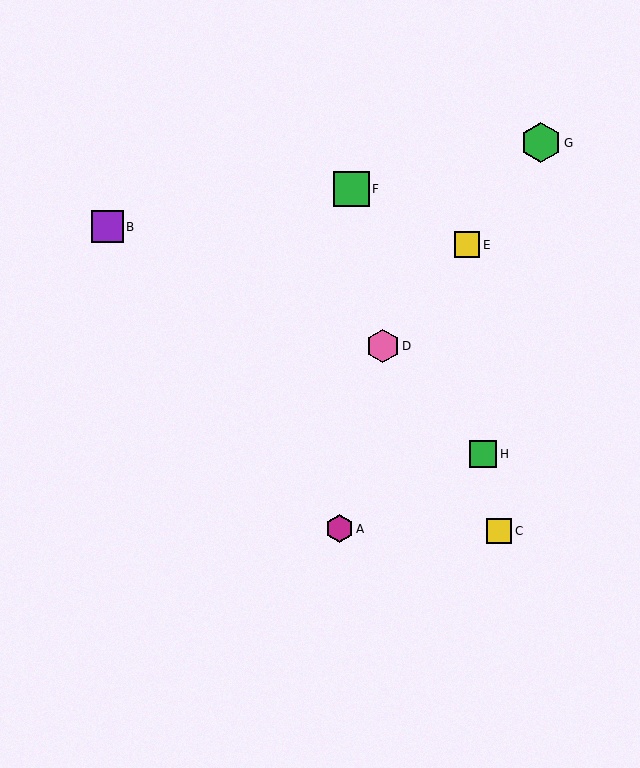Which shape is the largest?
The green hexagon (labeled G) is the largest.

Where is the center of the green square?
The center of the green square is at (351, 189).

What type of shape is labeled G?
Shape G is a green hexagon.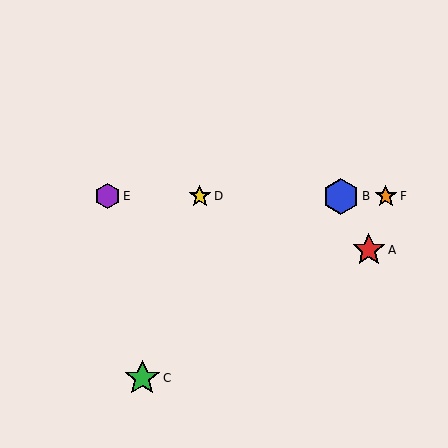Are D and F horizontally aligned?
Yes, both are at y≈196.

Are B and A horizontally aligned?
No, B is at y≈196 and A is at y≈250.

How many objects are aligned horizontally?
4 objects (B, D, E, F) are aligned horizontally.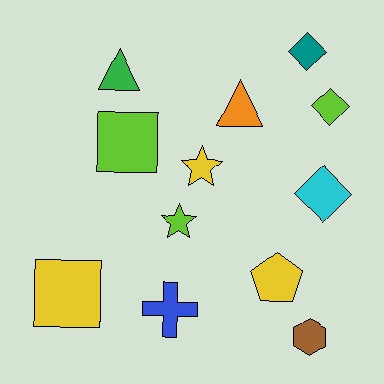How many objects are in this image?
There are 12 objects.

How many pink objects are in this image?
There are no pink objects.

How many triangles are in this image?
There are 2 triangles.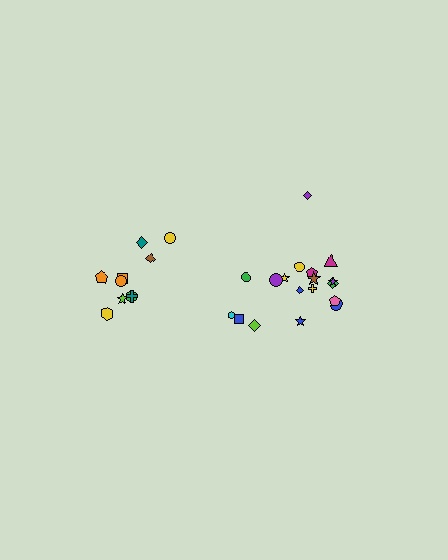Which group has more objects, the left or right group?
The right group.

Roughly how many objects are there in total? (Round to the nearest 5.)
Roughly 30 objects in total.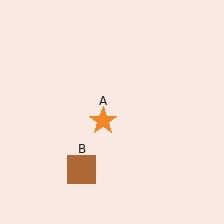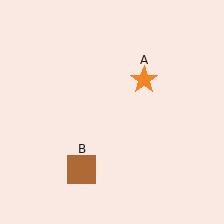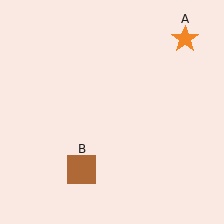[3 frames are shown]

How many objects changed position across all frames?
1 object changed position: orange star (object A).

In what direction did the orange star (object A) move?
The orange star (object A) moved up and to the right.